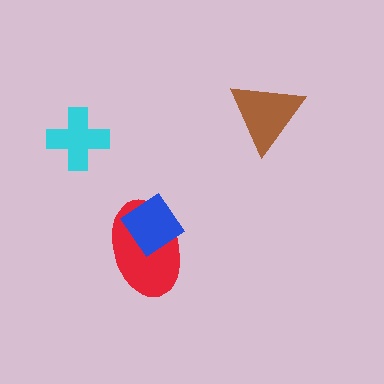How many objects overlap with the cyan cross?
0 objects overlap with the cyan cross.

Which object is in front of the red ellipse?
The blue diamond is in front of the red ellipse.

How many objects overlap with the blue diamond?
1 object overlaps with the blue diamond.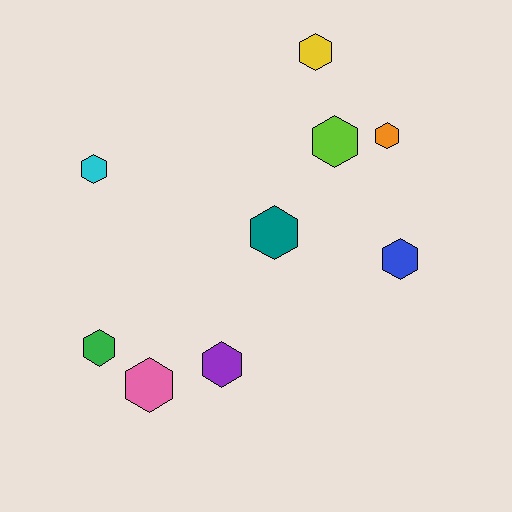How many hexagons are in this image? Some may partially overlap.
There are 9 hexagons.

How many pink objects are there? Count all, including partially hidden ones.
There is 1 pink object.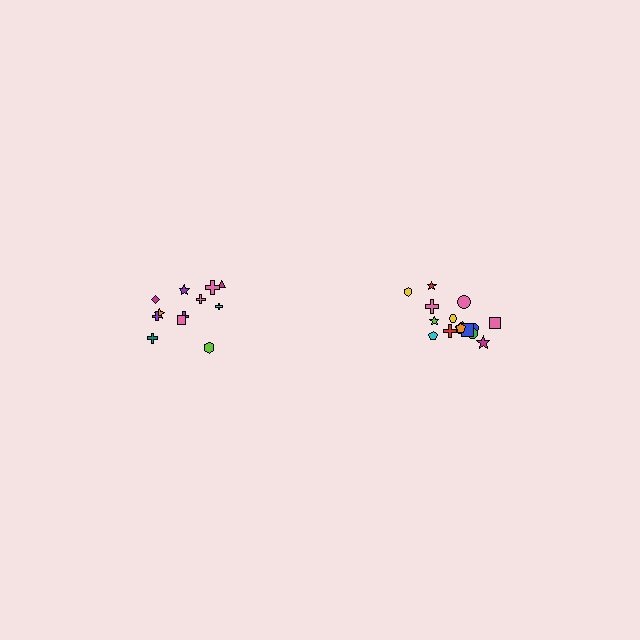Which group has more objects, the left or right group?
The right group.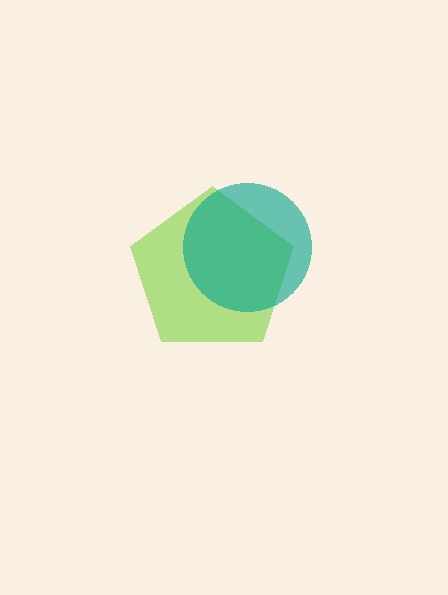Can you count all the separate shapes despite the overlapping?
Yes, there are 2 separate shapes.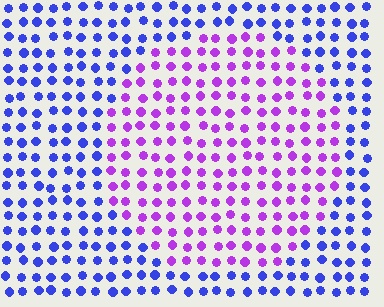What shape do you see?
I see a circle.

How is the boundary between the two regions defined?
The boundary is defined purely by a slight shift in hue (about 49 degrees). Spacing, size, and orientation are identical on both sides.